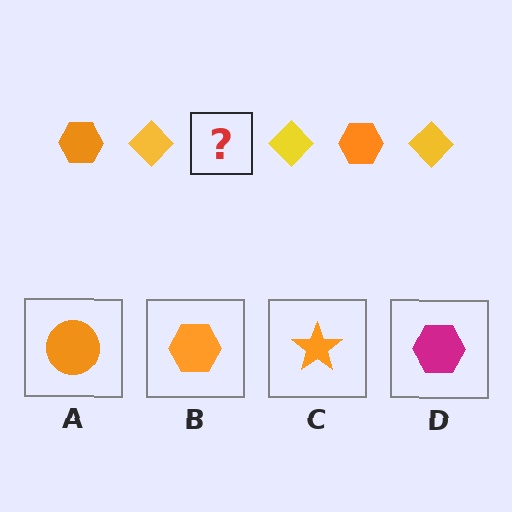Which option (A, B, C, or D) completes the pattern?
B.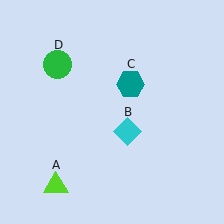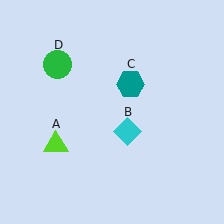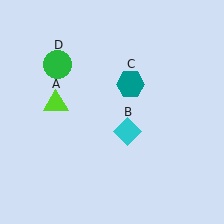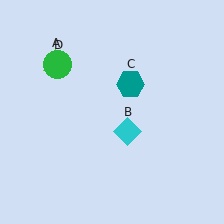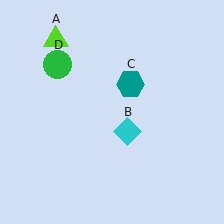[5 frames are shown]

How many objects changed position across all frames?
1 object changed position: lime triangle (object A).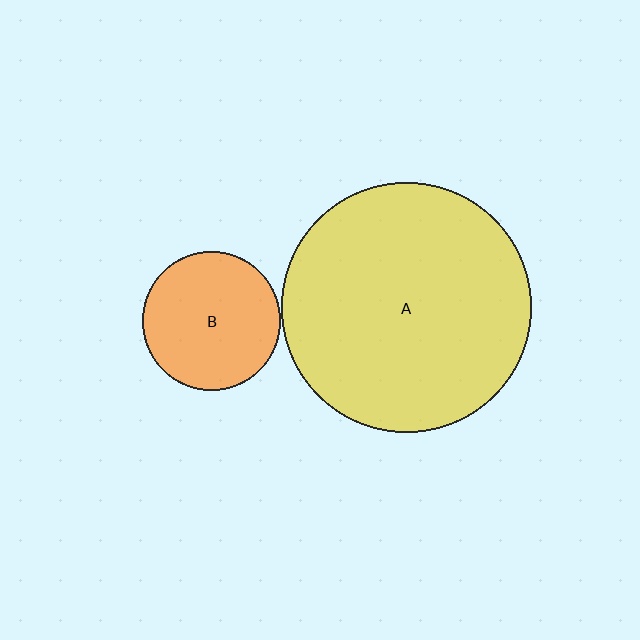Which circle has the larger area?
Circle A (yellow).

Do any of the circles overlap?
No, none of the circles overlap.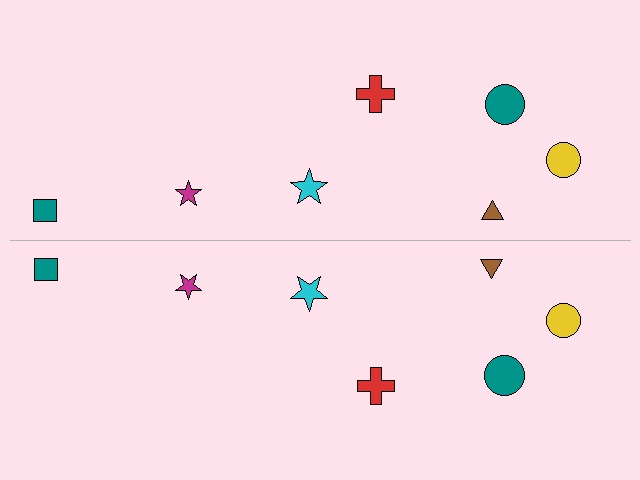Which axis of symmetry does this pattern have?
The pattern has a horizontal axis of symmetry running through the center of the image.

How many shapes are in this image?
There are 14 shapes in this image.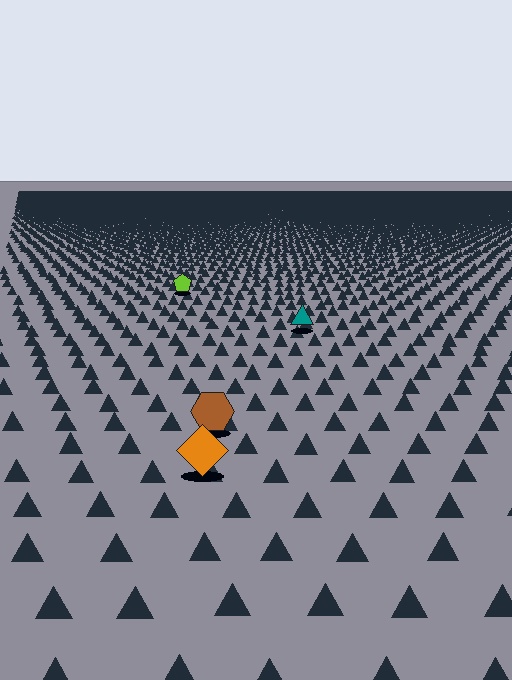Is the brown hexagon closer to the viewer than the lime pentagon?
Yes. The brown hexagon is closer — you can tell from the texture gradient: the ground texture is coarser near it.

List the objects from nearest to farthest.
From nearest to farthest: the orange diamond, the brown hexagon, the teal triangle, the lime pentagon.